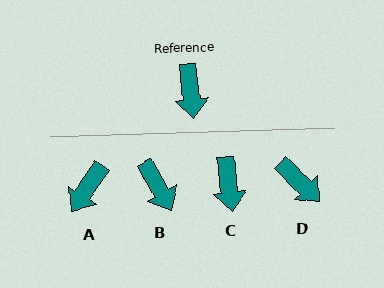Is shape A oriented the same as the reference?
No, it is off by about 40 degrees.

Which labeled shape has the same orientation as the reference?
C.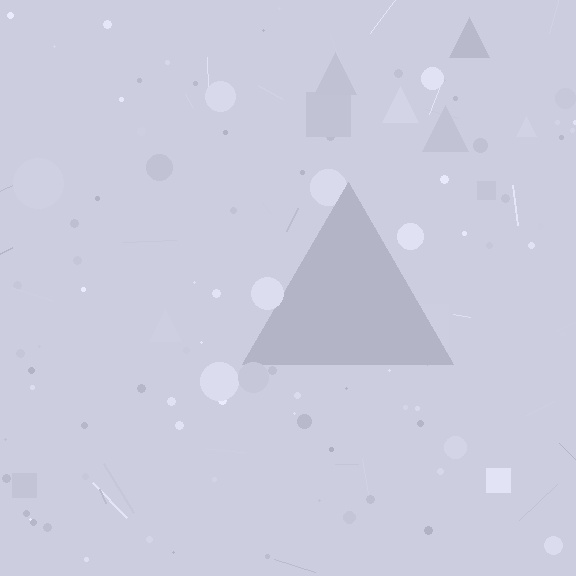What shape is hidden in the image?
A triangle is hidden in the image.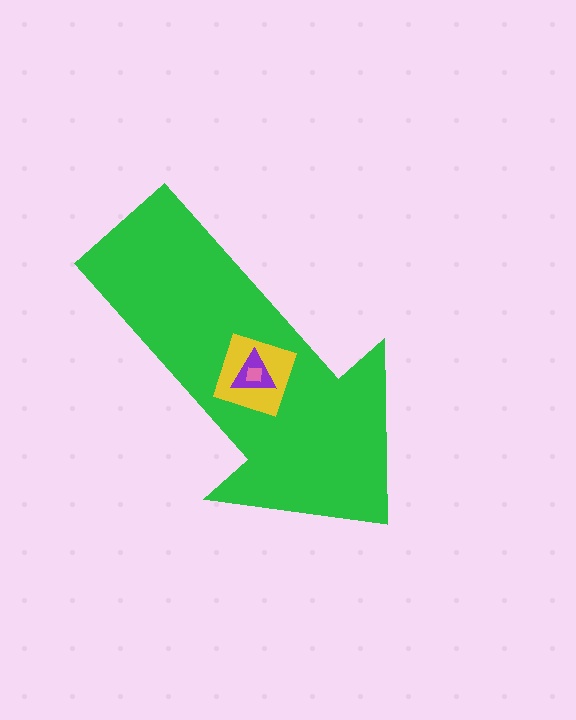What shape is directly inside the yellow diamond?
The purple triangle.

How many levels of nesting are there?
4.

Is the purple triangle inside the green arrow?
Yes.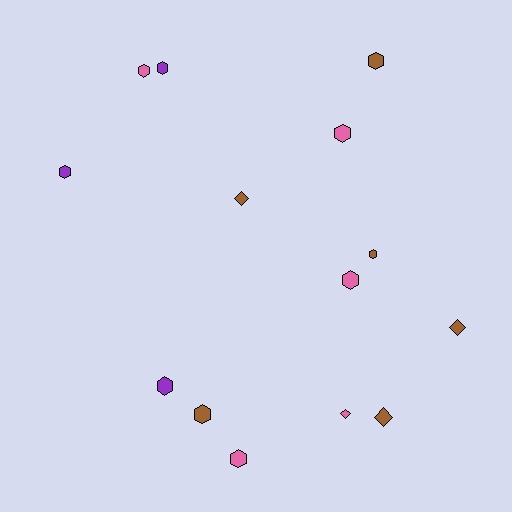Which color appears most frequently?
Brown, with 6 objects.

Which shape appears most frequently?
Hexagon, with 10 objects.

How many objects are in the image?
There are 14 objects.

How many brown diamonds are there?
There are 3 brown diamonds.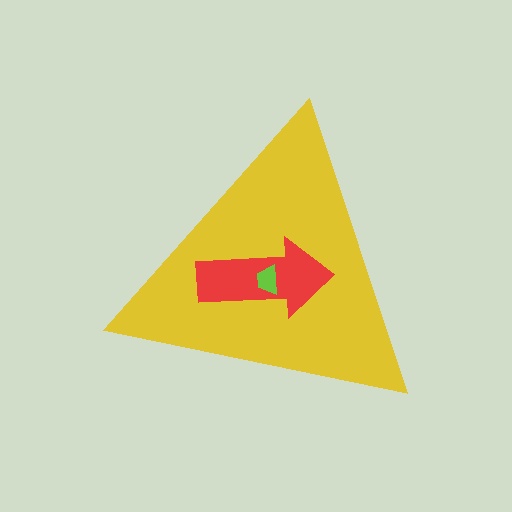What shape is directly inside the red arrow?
The lime trapezoid.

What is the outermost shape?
The yellow triangle.